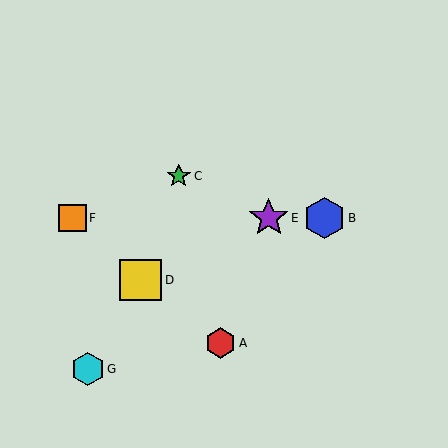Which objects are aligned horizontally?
Objects B, E, F are aligned horizontally.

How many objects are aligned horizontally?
3 objects (B, E, F) are aligned horizontally.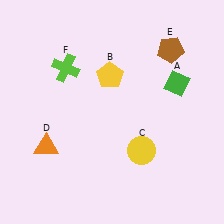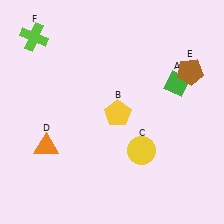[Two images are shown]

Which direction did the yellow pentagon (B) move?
The yellow pentagon (B) moved down.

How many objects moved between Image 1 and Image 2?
3 objects moved between the two images.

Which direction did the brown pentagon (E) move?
The brown pentagon (E) moved down.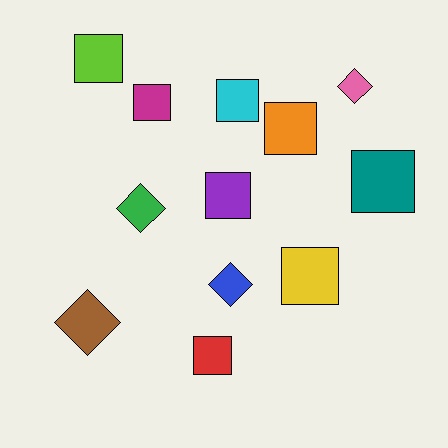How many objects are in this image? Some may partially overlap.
There are 12 objects.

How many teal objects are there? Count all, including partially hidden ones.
There is 1 teal object.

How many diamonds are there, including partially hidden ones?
There are 4 diamonds.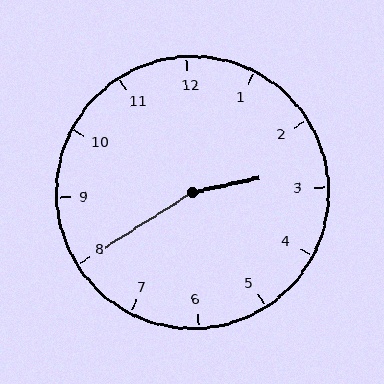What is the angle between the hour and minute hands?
Approximately 160 degrees.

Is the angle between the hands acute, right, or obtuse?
It is obtuse.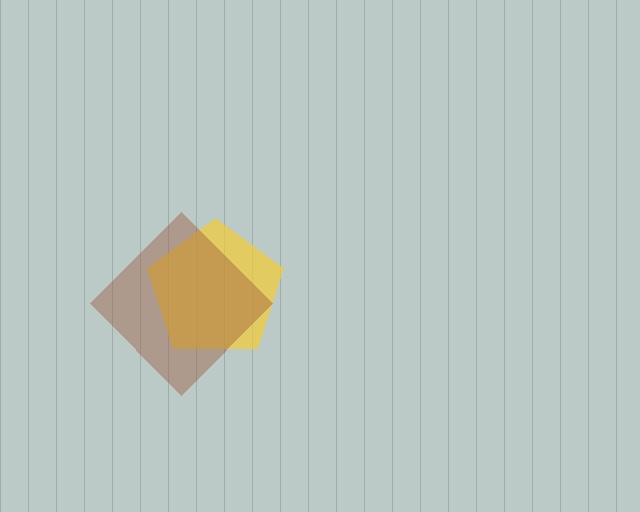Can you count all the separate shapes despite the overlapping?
Yes, there are 2 separate shapes.